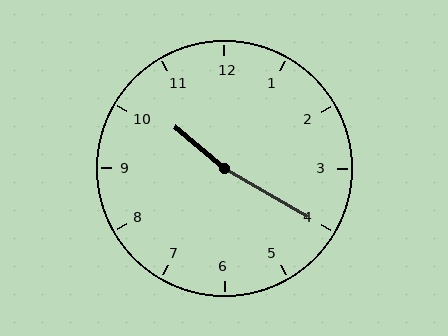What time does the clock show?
10:20.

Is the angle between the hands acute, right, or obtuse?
It is obtuse.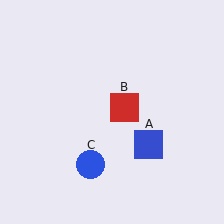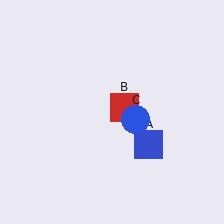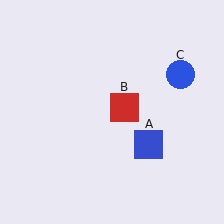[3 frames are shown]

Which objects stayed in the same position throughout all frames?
Blue square (object A) and red square (object B) remained stationary.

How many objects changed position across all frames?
1 object changed position: blue circle (object C).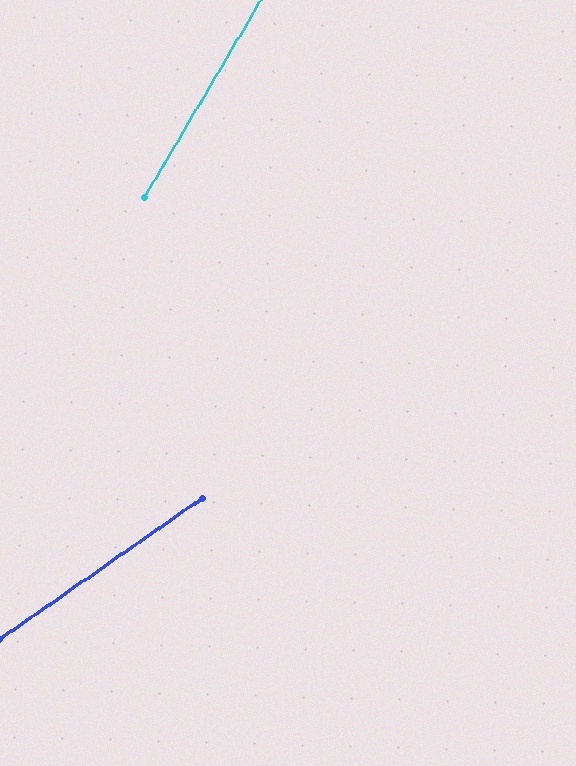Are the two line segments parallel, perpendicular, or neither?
Neither parallel nor perpendicular — they differ by about 25°.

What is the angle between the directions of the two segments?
Approximately 25 degrees.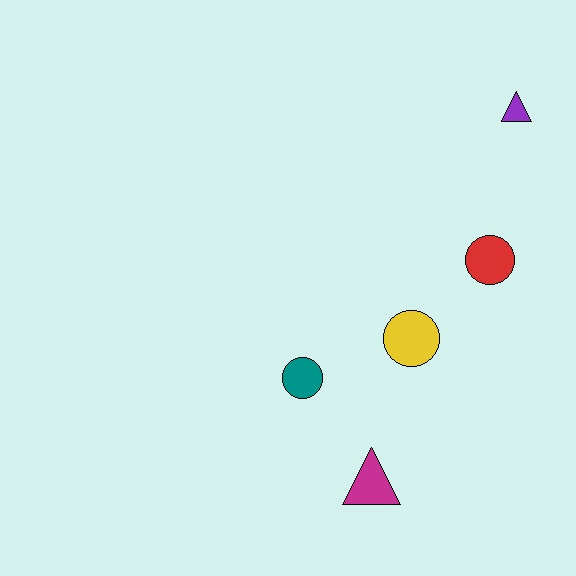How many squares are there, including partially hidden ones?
There are no squares.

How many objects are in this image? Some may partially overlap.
There are 5 objects.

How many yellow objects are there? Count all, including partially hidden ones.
There is 1 yellow object.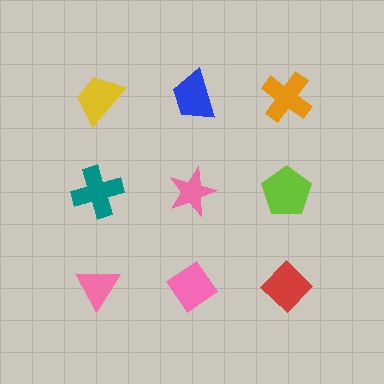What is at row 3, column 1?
A pink triangle.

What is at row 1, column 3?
An orange cross.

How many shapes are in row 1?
3 shapes.